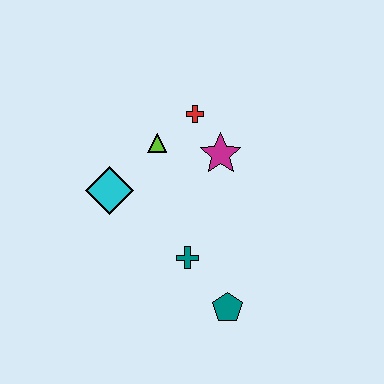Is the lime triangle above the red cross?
No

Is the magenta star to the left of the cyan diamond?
No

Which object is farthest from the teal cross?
The red cross is farthest from the teal cross.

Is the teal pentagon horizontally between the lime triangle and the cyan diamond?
No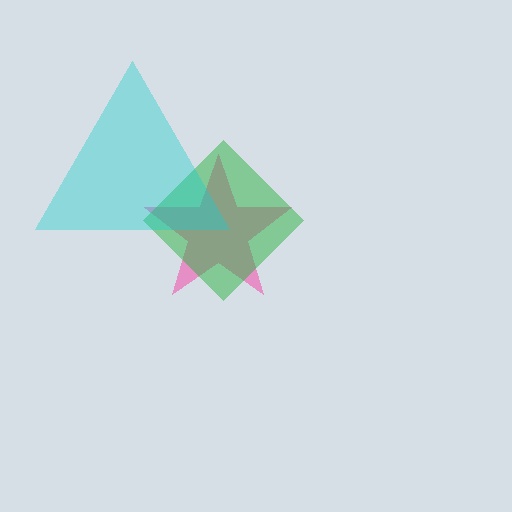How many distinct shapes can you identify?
There are 3 distinct shapes: a pink star, a green diamond, a cyan triangle.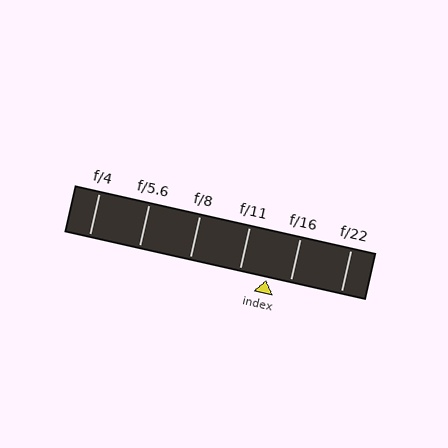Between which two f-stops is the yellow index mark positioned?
The index mark is between f/11 and f/16.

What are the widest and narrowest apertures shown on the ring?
The widest aperture shown is f/4 and the narrowest is f/22.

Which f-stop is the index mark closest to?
The index mark is closest to f/16.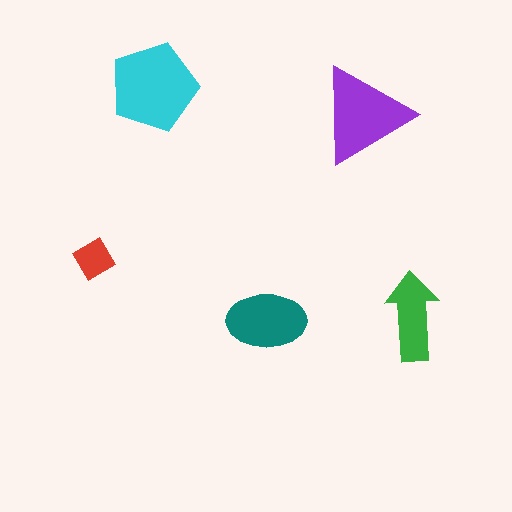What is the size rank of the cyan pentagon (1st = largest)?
1st.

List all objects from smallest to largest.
The red diamond, the green arrow, the teal ellipse, the purple triangle, the cyan pentagon.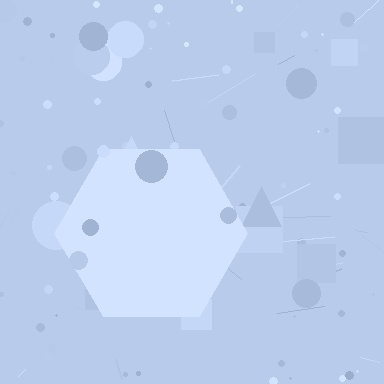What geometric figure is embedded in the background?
A hexagon is embedded in the background.